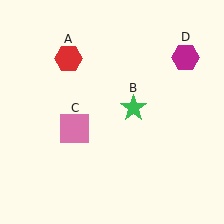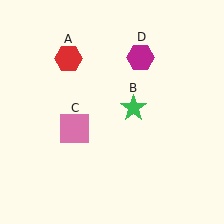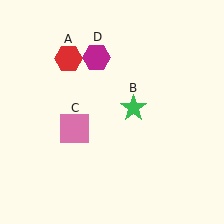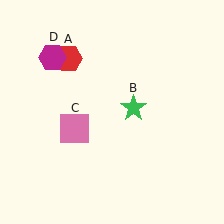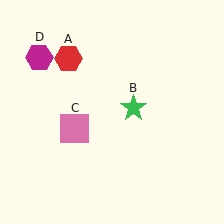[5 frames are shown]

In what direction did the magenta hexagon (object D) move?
The magenta hexagon (object D) moved left.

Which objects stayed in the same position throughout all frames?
Red hexagon (object A) and green star (object B) and pink square (object C) remained stationary.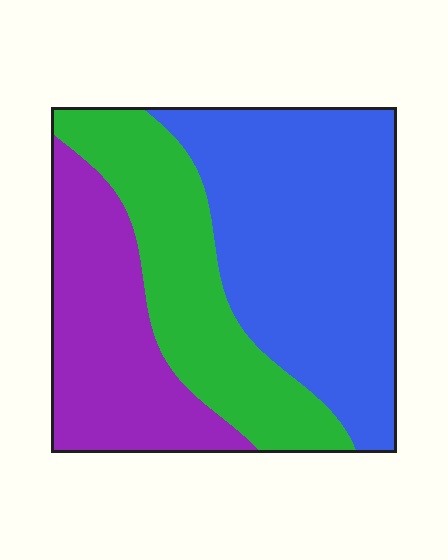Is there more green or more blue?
Blue.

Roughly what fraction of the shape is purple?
Purple covers 27% of the shape.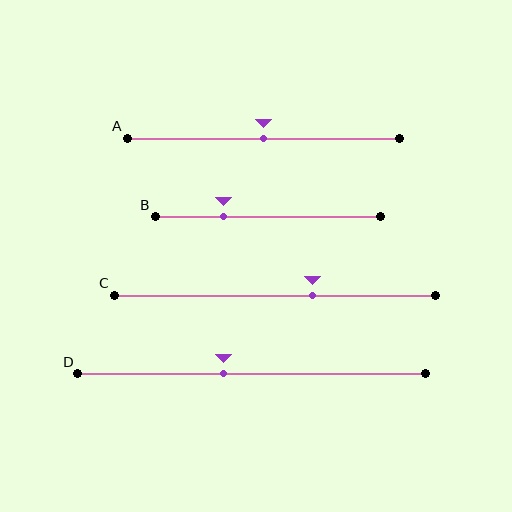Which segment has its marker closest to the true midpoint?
Segment A has its marker closest to the true midpoint.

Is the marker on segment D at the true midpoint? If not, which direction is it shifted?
No, the marker on segment D is shifted to the left by about 8% of the segment length.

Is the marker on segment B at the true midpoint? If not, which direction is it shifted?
No, the marker on segment B is shifted to the left by about 19% of the segment length.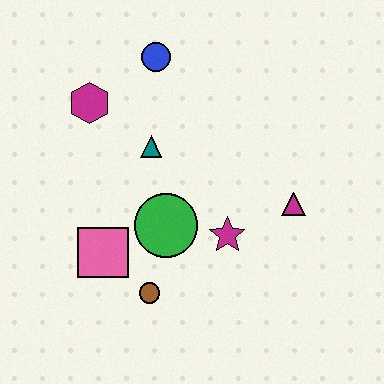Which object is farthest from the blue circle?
The brown circle is farthest from the blue circle.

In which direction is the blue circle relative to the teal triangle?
The blue circle is above the teal triangle.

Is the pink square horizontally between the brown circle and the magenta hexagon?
Yes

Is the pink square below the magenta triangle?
Yes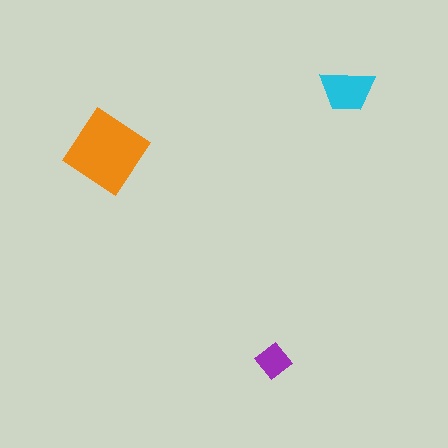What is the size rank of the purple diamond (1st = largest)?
3rd.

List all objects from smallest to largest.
The purple diamond, the cyan trapezoid, the orange diamond.